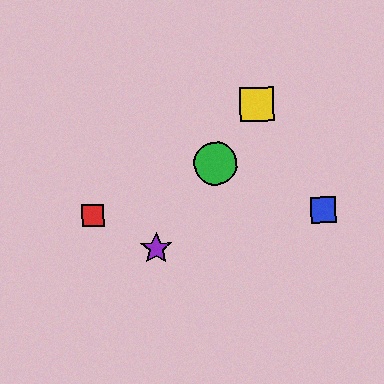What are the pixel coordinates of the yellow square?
The yellow square is at (257, 104).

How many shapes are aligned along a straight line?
3 shapes (the green circle, the yellow square, the purple star) are aligned along a straight line.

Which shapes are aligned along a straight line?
The green circle, the yellow square, the purple star are aligned along a straight line.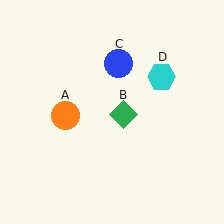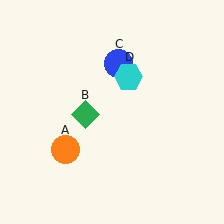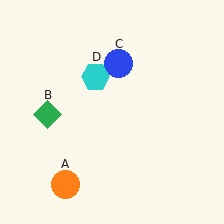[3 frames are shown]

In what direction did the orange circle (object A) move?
The orange circle (object A) moved down.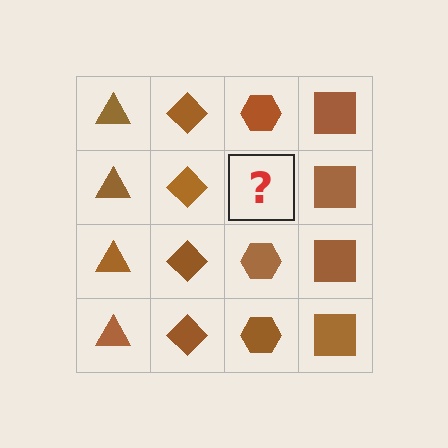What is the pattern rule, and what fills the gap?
The rule is that each column has a consistent shape. The gap should be filled with a brown hexagon.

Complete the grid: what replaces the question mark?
The question mark should be replaced with a brown hexagon.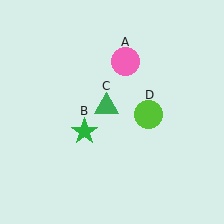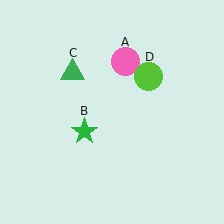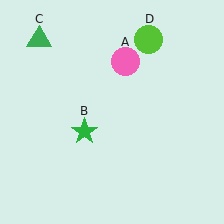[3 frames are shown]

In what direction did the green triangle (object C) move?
The green triangle (object C) moved up and to the left.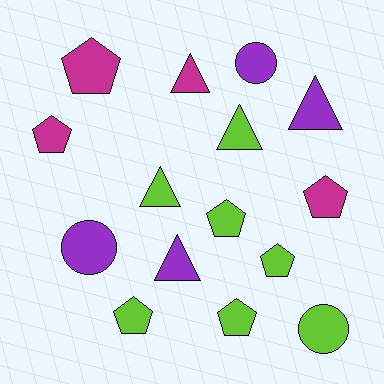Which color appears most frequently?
Lime, with 7 objects.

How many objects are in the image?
There are 15 objects.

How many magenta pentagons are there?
There are 3 magenta pentagons.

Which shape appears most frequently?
Pentagon, with 7 objects.